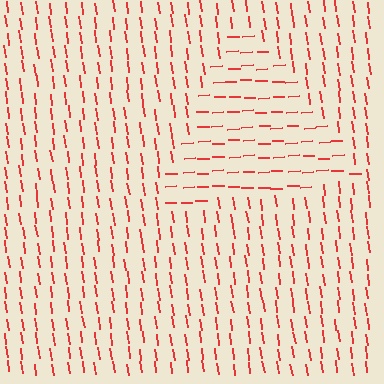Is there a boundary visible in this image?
Yes, there is a texture boundary formed by a change in line orientation.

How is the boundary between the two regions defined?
The boundary is defined purely by a change in line orientation (approximately 84 degrees difference). All lines are the same color and thickness.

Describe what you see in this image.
The image is filled with small red line segments. A triangle region in the image has lines oriented differently from the surrounding lines, creating a visible texture boundary.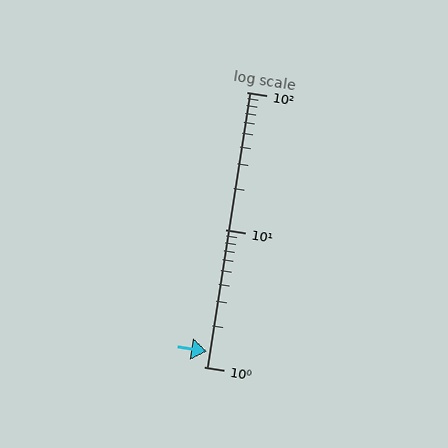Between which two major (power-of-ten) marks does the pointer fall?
The pointer is between 1 and 10.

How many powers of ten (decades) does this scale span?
The scale spans 2 decades, from 1 to 100.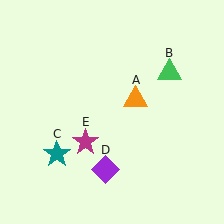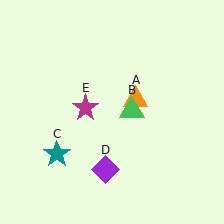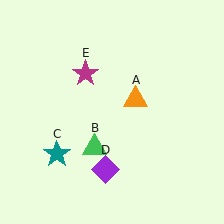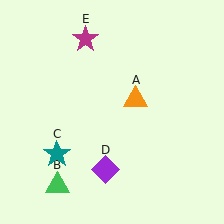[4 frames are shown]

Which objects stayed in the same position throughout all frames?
Orange triangle (object A) and teal star (object C) and purple diamond (object D) remained stationary.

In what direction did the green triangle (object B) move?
The green triangle (object B) moved down and to the left.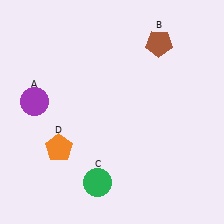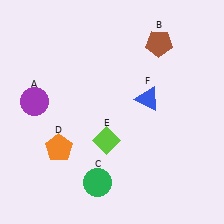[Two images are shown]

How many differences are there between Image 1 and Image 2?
There are 2 differences between the two images.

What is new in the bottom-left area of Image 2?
A lime diamond (E) was added in the bottom-left area of Image 2.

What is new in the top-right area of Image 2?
A blue triangle (F) was added in the top-right area of Image 2.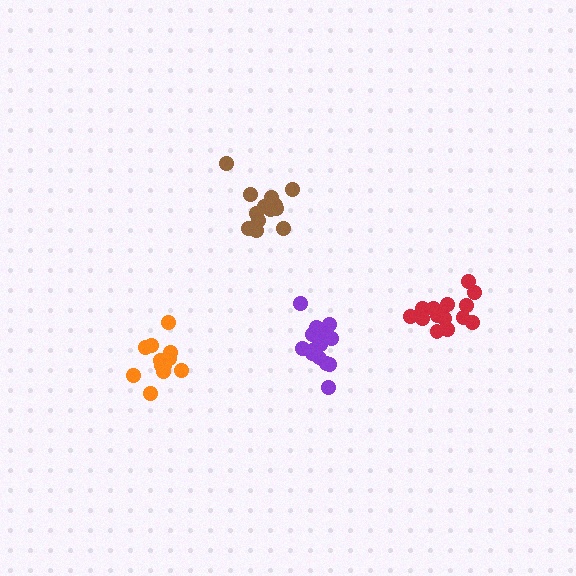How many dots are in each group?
Group 1: 15 dots, Group 2: 15 dots, Group 3: 12 dots, Group 4: 14 dots (56 total).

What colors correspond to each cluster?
The clusters are colored: red, purple, orange, brown.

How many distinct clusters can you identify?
There are 4 distinct clusters.